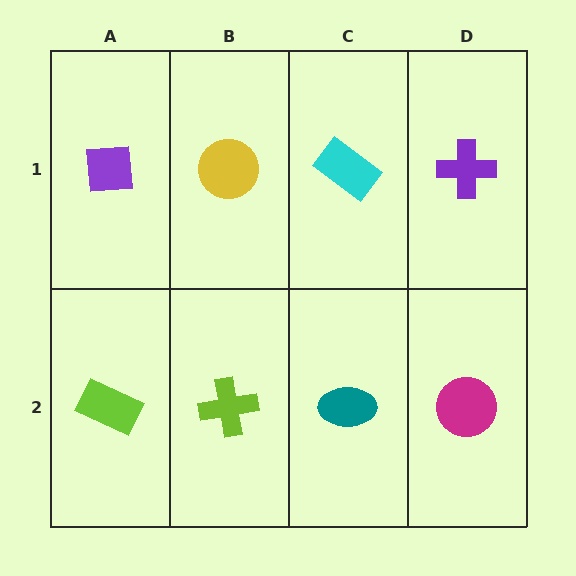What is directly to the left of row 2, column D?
A teal ellipse.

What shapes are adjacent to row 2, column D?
A purple cross (row 1, column D), a teal ellipse (row 2, column C).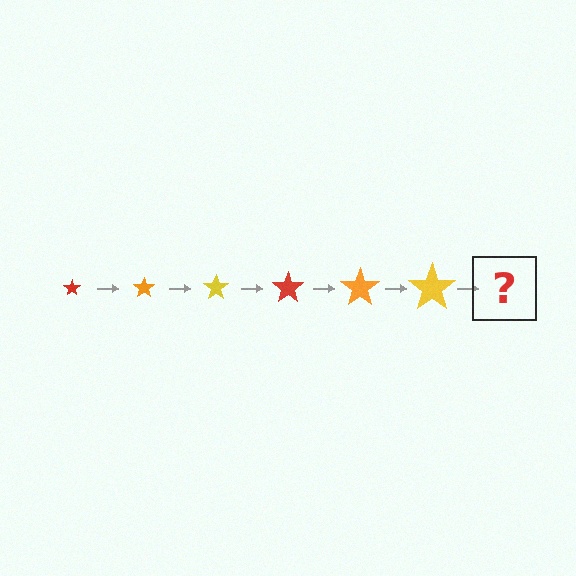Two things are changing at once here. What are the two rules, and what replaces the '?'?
The two rules are that the star grows larger each step and the color cycles through red, orange, and yellow. The '?' should be a red star, larger than the previous one.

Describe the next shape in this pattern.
It should be a red star, larger than the previous one.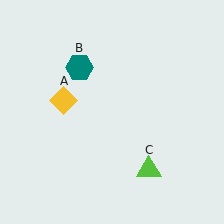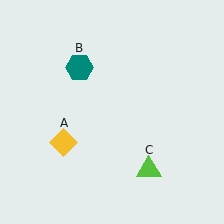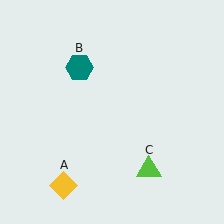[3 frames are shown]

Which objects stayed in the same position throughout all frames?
Teal hexagon (object B) and lime triangle (object C) remained stationary.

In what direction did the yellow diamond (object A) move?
The yellow diamond (object A) moved down.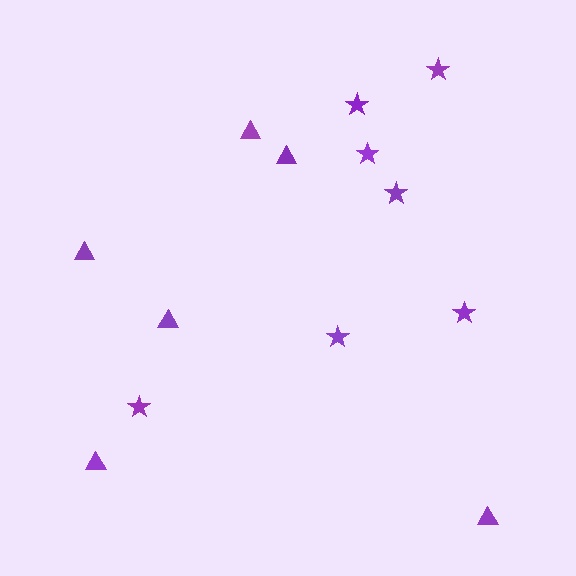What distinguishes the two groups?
There are 2 groups: one group of stars (7) and one group of triangles (6).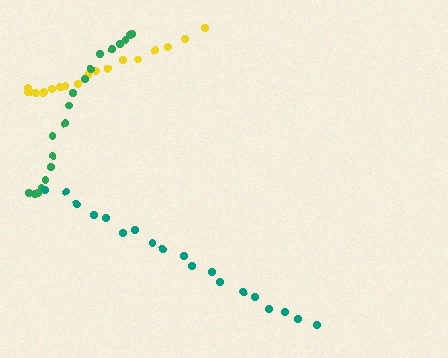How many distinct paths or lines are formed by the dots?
There are 3 distinct paths.